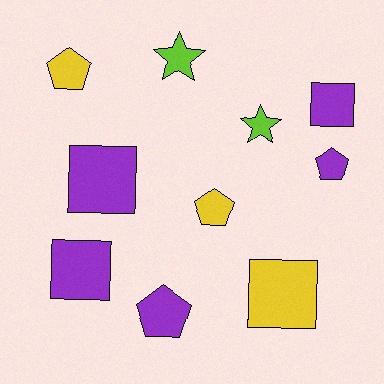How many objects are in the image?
There are 10 objects.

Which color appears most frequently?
Purple, with 5 objects.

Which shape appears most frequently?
Pentagon, with 4 objects.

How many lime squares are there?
There are no lime squares.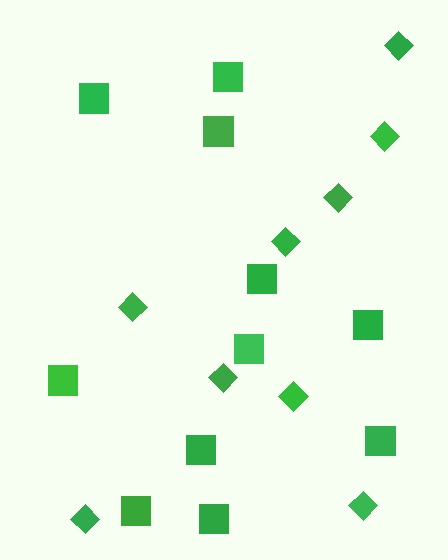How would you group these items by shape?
There are 2 groups: one group of squares (11) and one group of diamonds (9).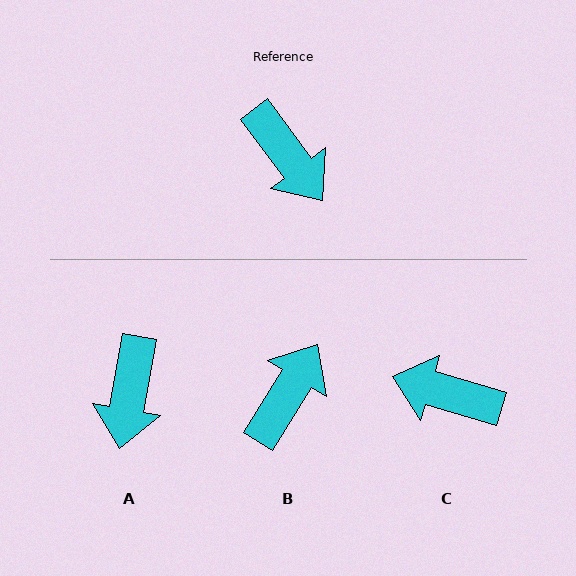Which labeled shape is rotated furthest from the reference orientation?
C, about 143 degrees away.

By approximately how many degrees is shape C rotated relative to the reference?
Approximately 143 degrees clockwise.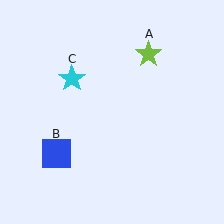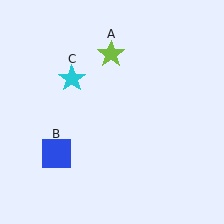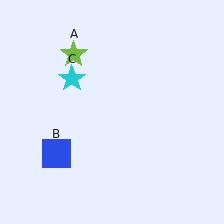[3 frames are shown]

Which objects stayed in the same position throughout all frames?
Blue square (object B) and cyan star (object C) remained stationary.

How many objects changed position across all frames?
1 object changed position: lime star (object A).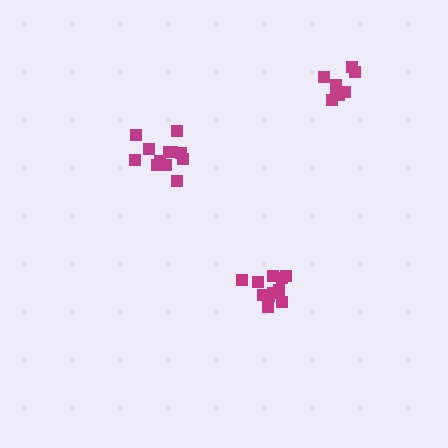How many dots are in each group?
Group 1: 12 dots, Group 2: 8 dots, Group 3: 11 dots (31 total).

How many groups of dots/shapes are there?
There are 3 groups.